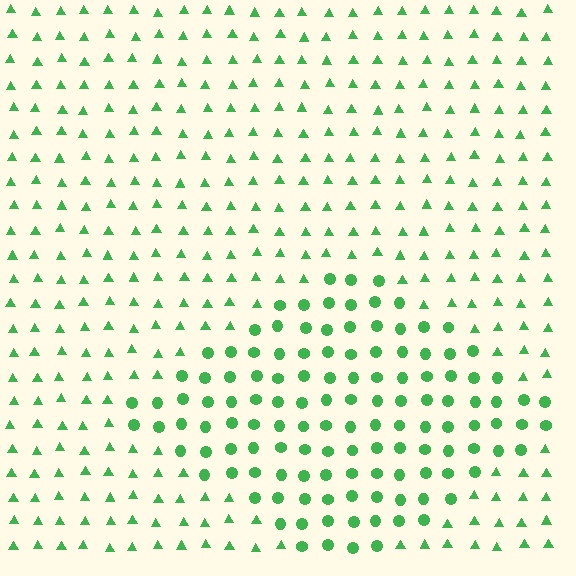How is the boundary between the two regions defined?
The boundary is defined by a change in element shape: circles inside vs. triangles outside. All elements share the same color and spacing.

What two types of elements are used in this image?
The image uses circles inside the diamond region and triangles outside it.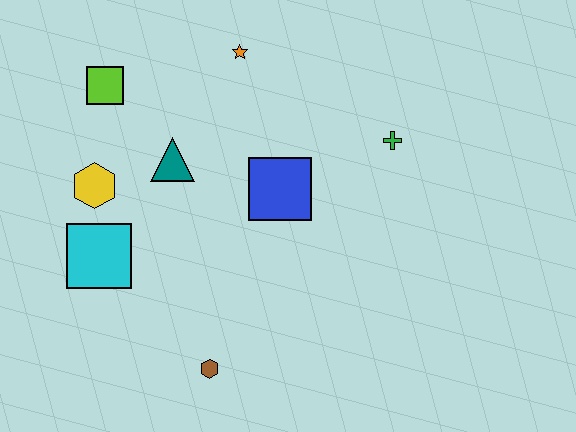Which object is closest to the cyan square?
The yellow hexagon is closest to the cyan square.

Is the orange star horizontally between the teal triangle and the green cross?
Yes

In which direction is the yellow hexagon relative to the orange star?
The yellow hexagon is to the left of the orange star.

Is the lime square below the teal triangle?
No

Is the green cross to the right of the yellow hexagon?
Yes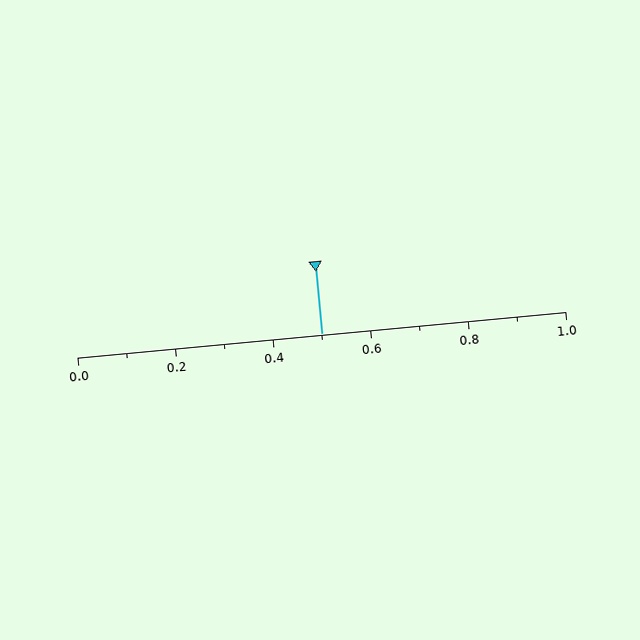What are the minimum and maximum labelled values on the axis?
The axis runs from 0.0 to 1.0.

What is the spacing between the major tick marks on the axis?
The major ticks are spaced 0.2 apart.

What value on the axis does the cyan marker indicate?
The marker indicates approximately 0.5.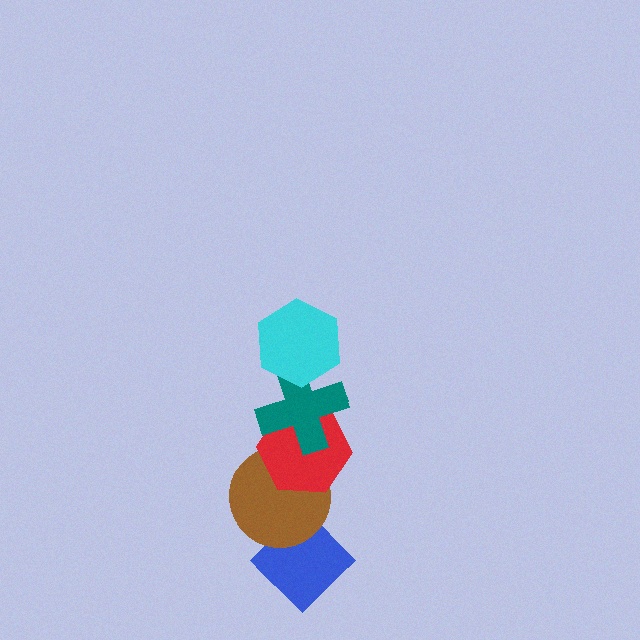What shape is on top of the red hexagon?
The teal cross is on top of the red hexagon.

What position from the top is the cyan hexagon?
The cyan hexagon is 1st from the top.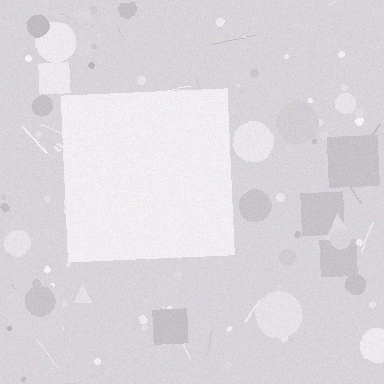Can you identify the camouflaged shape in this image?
The camouflaged shape is a square.